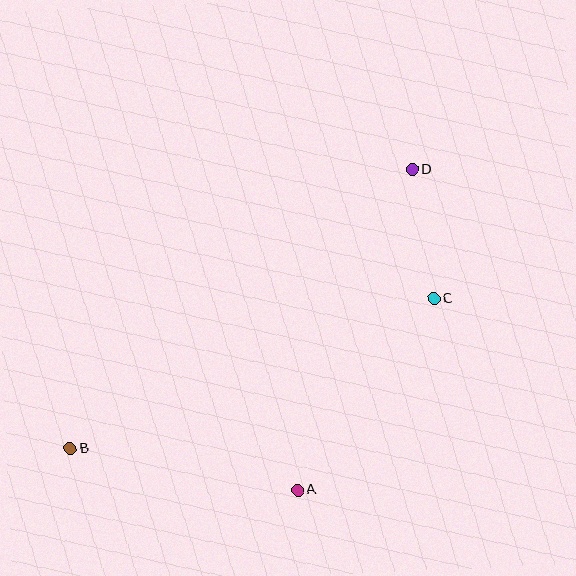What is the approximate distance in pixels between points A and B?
The distance between A and B is approximately 231 pixels.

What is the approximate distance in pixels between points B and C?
The distance between B and C is approximately 393 pixels.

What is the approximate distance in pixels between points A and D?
The distance between A and D is approximately 340 pixels.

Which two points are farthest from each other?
Points B and D are farthest from each other.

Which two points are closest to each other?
Points C and D are closest to each other.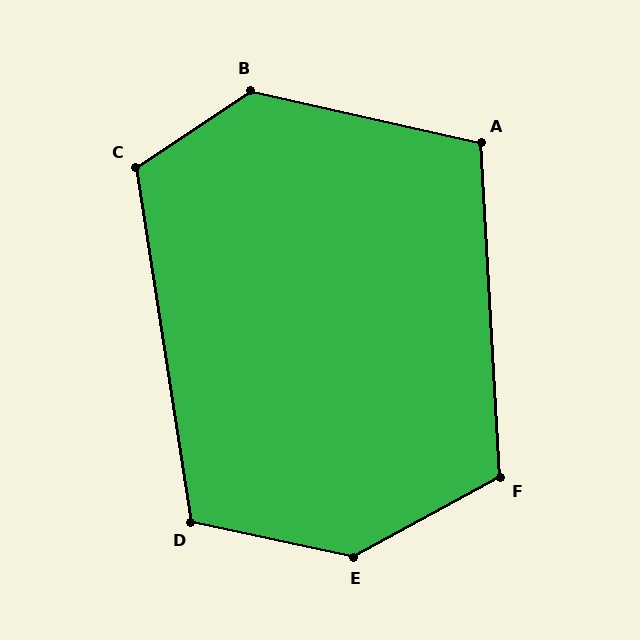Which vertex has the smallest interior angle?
A, at approximately 106 degrees.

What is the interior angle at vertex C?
Approximately 115 degrees (obtuse).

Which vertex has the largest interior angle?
E, at approximately 139 degrees.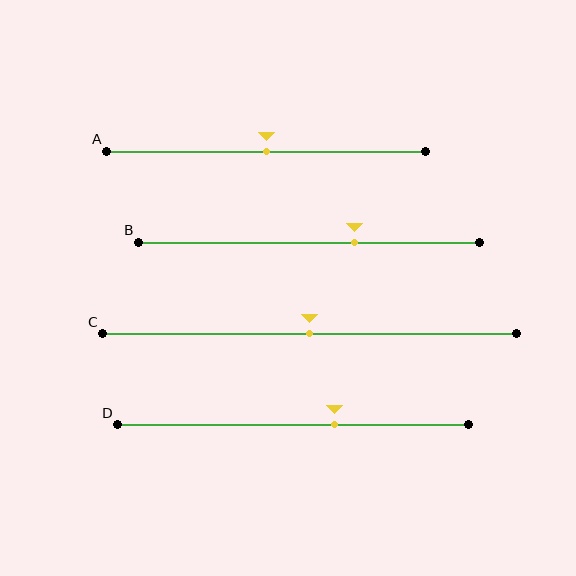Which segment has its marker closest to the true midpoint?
Segment A has its marker closest to the true midpoint.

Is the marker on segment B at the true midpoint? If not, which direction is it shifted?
No, the marker on segment B is shifted to the right by about 13% of the segment length.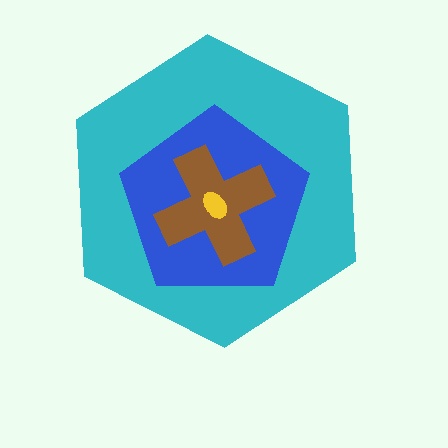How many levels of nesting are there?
4.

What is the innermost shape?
The yellow ellipse.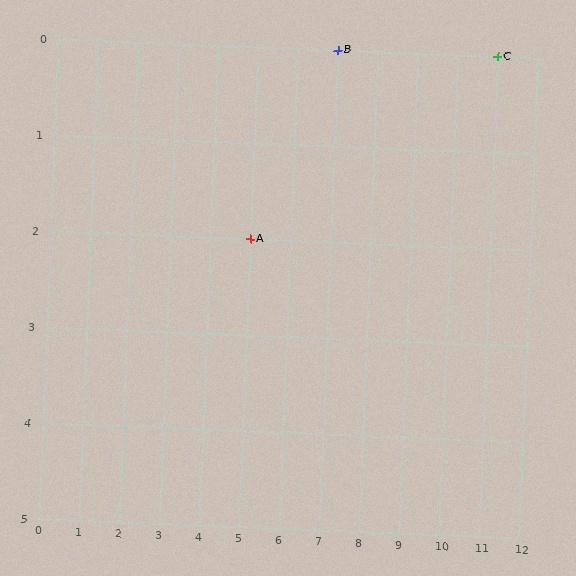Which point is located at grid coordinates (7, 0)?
Point B is at (7, 0).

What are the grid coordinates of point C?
Point C is at grid coordinates (11, 0).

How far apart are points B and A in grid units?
Points B and A are 2 columns and 2 rows apart (about 2.8 grid units diagonally).